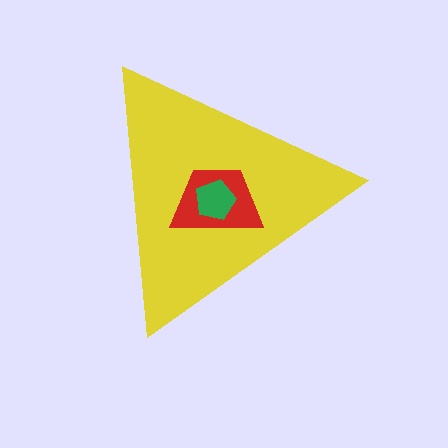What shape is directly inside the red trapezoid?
The green pentagon.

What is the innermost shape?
The green pentagon.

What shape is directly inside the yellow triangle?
The red trapezoid.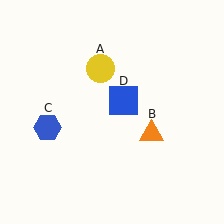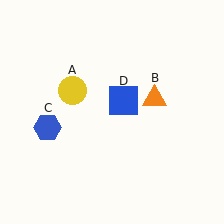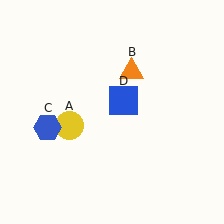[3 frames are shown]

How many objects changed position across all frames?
2 objects changed position: yellow circle (object A), orange triangle (object B).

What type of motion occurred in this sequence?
The yellow circle (object A), orange triangle (object B) rotated counterclockwise around the center of the scene.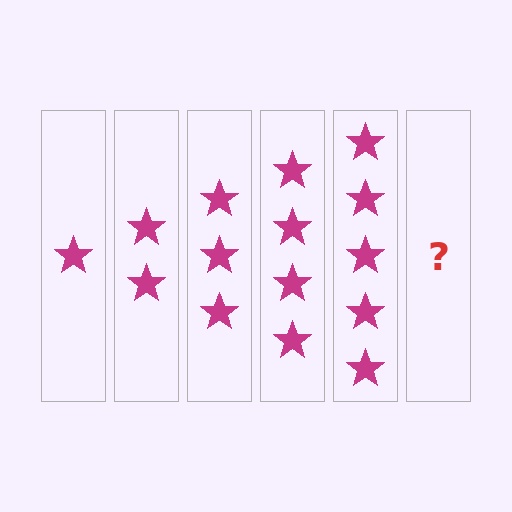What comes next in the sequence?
The next element should be 6 stars.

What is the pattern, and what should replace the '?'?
The pattern is that each step adds one more star. The '?' should be 6 stars.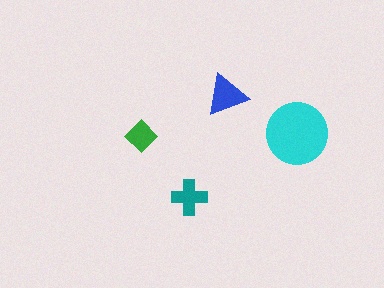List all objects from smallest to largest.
The green diamond, the teal cross, the blue triangle, the cyan circle.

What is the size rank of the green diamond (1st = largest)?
4th.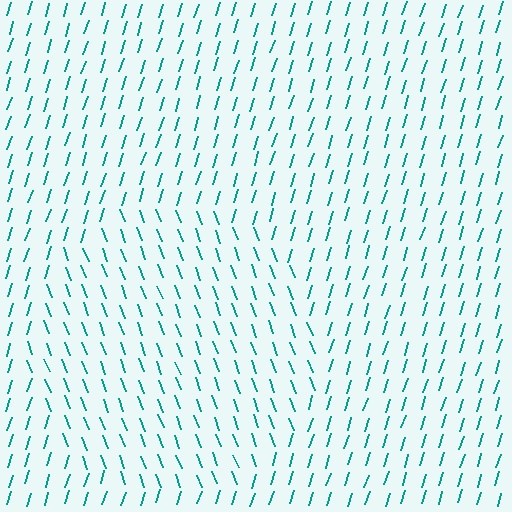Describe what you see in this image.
The image is filled with small teal line segments. A circle region in the image has lines oriented differently from the surrounding lines, creating a visible texture boundary.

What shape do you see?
I see a circle.